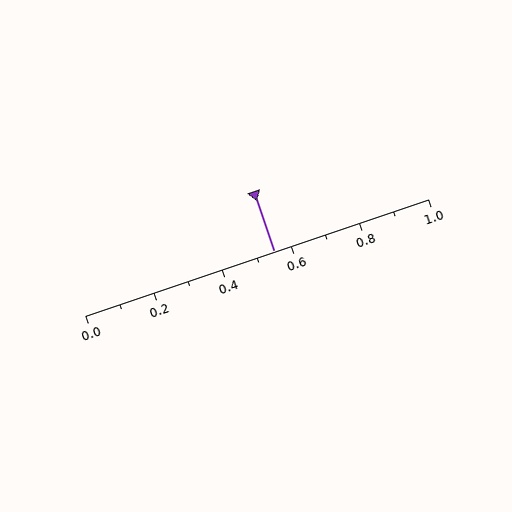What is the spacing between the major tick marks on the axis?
The major ticks are spaced 0.2 apart.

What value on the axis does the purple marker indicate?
The marker indicates approximately 0.55.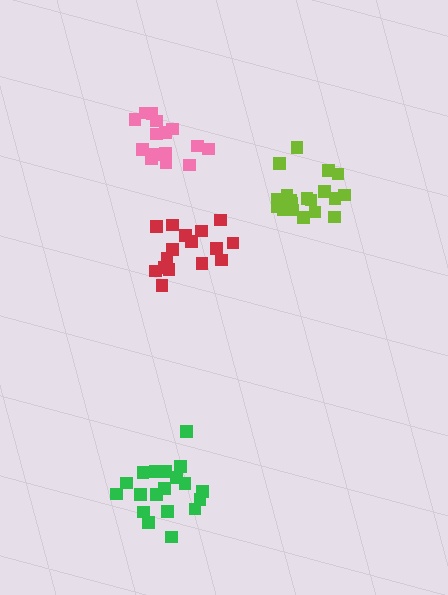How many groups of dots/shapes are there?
There are 4 groups.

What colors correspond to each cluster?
The clusters are colored: pink, lime, red, green.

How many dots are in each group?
Group 1: 15 dots, Group 2: 19 dots, Group 3: 16 dots, Group 4: 20 dots (70 total).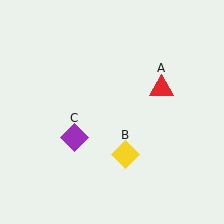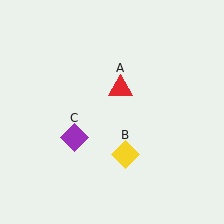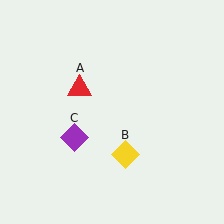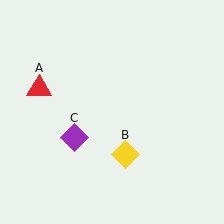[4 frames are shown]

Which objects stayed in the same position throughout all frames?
Yellow diamond (object B) and purple diamond (object C) remained stationary.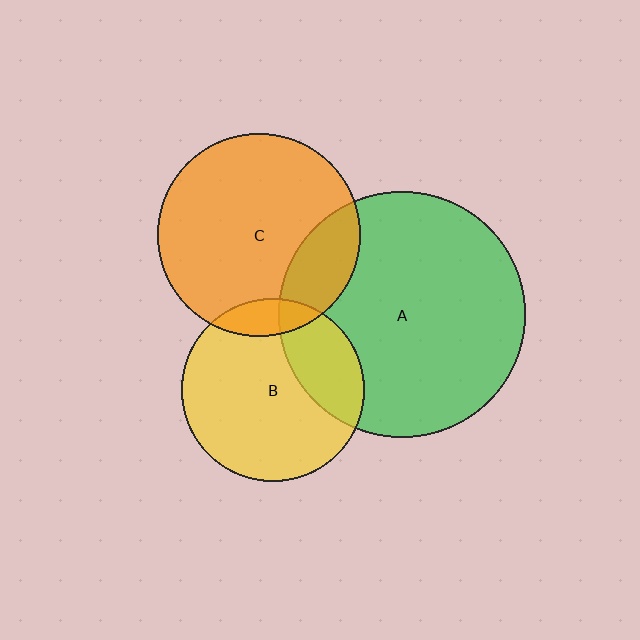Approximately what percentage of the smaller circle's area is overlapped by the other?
Approximately 10%.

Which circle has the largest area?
Circle A (green).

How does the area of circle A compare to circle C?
Approximately 1.5 times.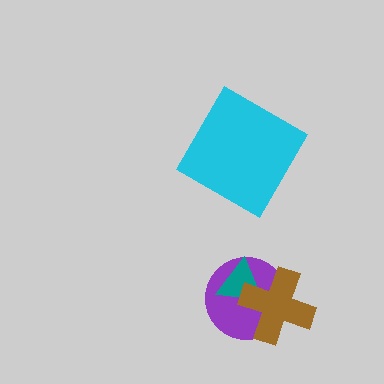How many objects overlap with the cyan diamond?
0 objects overlap with the cyan diamond.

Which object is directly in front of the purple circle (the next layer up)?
The teal triangle is directly in front of the purple circle.